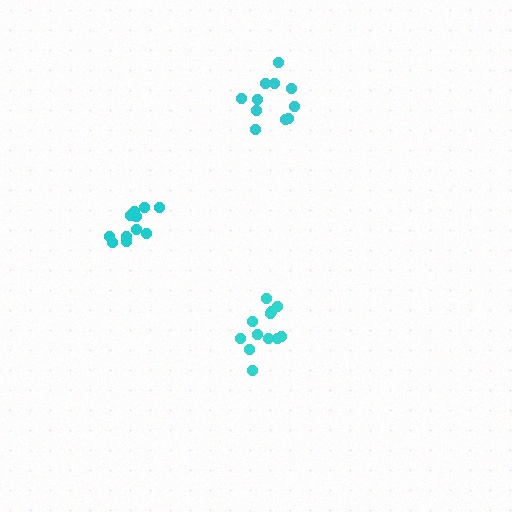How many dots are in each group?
Group 1: 12 dots, Group 2: 11 dots, Group 3: 11 dots (34 total).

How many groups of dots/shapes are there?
There are 3 groups.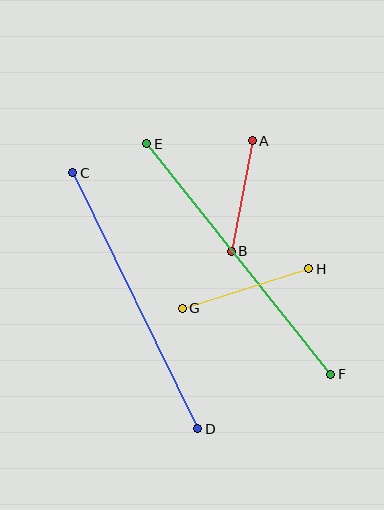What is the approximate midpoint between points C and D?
The midpoint is at approximately (135, 301) pixels.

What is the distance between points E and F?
The distance is approximately 295 pixels.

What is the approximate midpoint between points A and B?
The midpoint is at approximately (242, 196) pixels.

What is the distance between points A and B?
The distance is approximately 113 pixels.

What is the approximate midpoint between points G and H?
The midpoint is at approximately (245, 288) pixels.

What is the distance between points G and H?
The distance is approximately 133 pixels.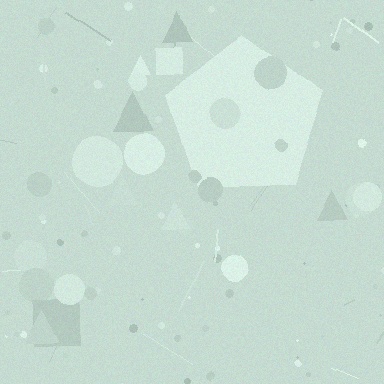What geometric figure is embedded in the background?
A pentagon is embedded in the background.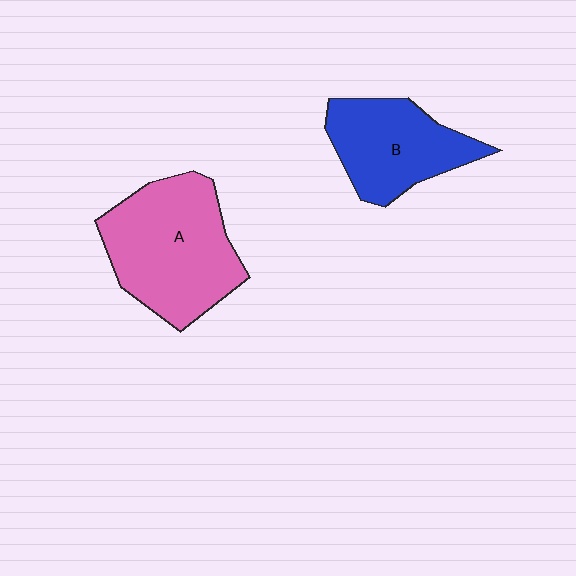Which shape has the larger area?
Shape A (pink).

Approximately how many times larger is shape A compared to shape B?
Approximately 1.4 times.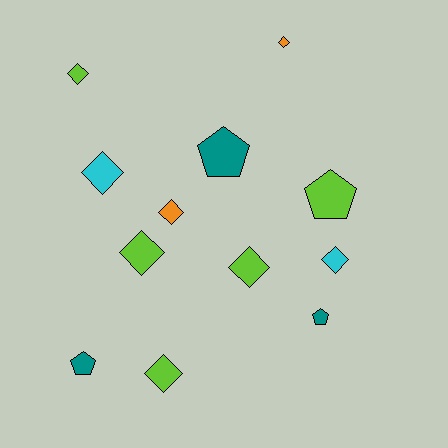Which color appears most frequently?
Lime, with 5 objects.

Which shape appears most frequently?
Diamond, with 8 objects.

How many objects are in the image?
There are 12 objects.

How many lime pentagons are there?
There is 1 lime pentagon.